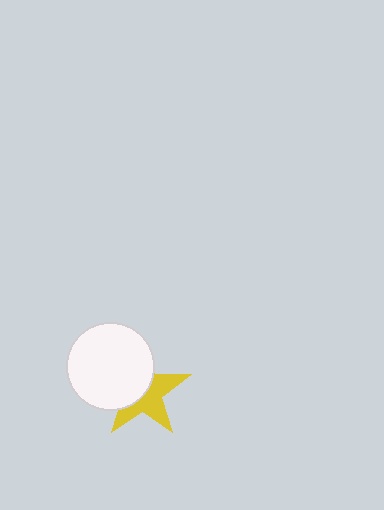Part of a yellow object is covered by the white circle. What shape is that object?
It is a star.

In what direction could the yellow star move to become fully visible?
The yellow star could move toward the lower-right. That would shift it out from behind the white circle entirely.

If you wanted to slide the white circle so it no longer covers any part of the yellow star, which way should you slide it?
Slide it toward the upper-left — that is the most direct way to separate the two shapes.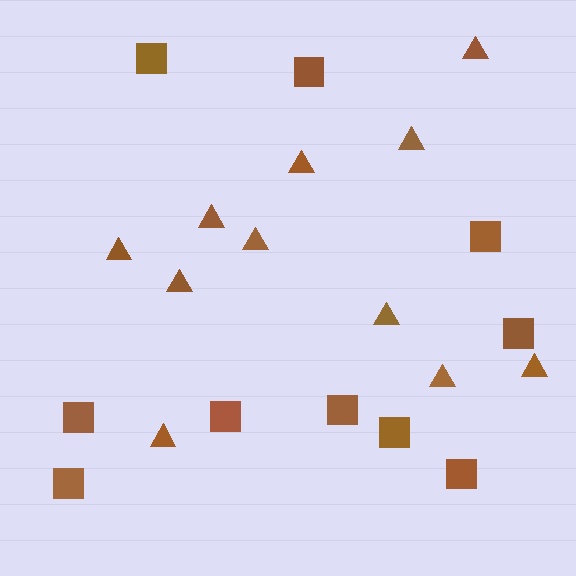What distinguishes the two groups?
There are 2 groups: one group of triangles (11) and one group of squares (10).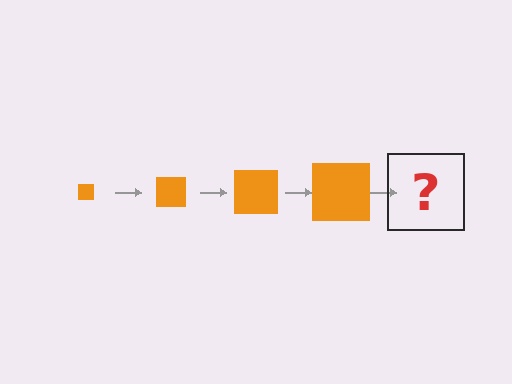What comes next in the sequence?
The next element should be an orange square, larger than the previous one.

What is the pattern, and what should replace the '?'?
The pattern is that the square gets progressively larger each step. The '?' should be an orange square, larger than the previous one.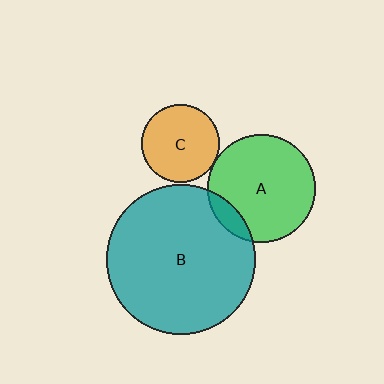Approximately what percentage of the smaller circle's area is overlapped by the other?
Approximately 5%.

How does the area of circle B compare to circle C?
Approximately 3.6 times.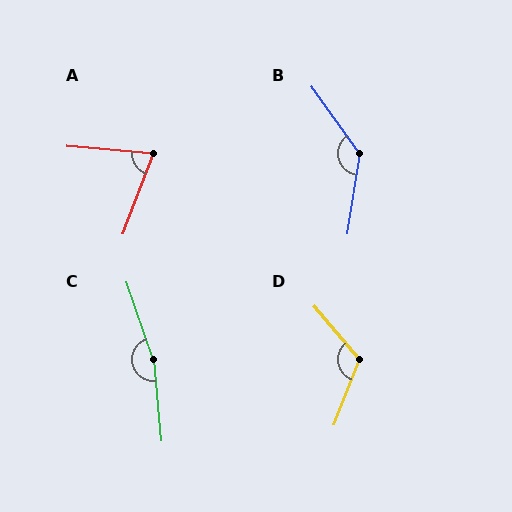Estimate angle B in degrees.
Approximately 135 degrees.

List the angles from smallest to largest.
A (74°), D (118°), B (135°), C (167°).